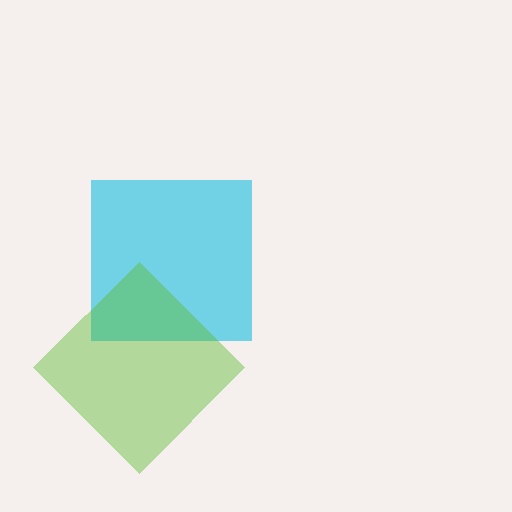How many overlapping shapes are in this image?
There are 2 overlapping shapes in the image.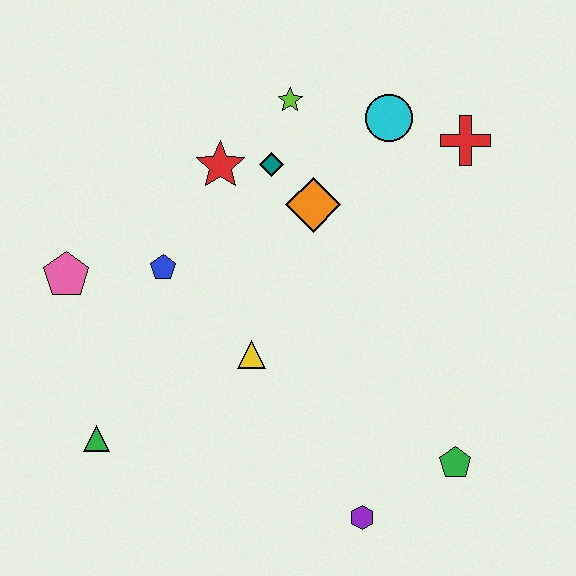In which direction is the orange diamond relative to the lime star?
The orange diamond is below the lime star.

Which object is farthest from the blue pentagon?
The green pentagon is farthest from the blue pentagon.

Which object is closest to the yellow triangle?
The blue pentagon is closest to the yellow triangle.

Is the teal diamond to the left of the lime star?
Yes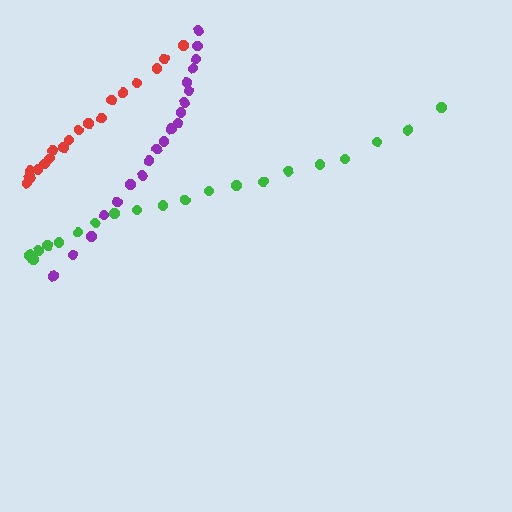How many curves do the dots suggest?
There are 3 distinct paths.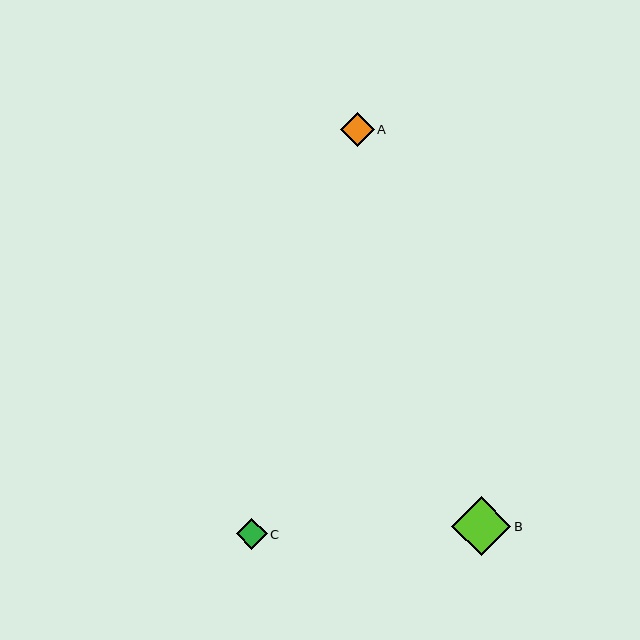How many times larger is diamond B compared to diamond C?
Diamond B is approximately 1.9 times the size of diamond C.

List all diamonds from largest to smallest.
From largest to smallest: B, A, C.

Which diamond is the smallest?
Diamond C is the smallest with a size of approximately 31 pixels.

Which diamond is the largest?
Diamond B is the largest with a size of approximately 59 pixels.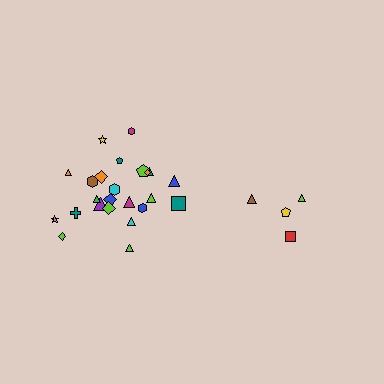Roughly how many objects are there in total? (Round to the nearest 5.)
Roughly 30 objects in total.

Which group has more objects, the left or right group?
The left group.